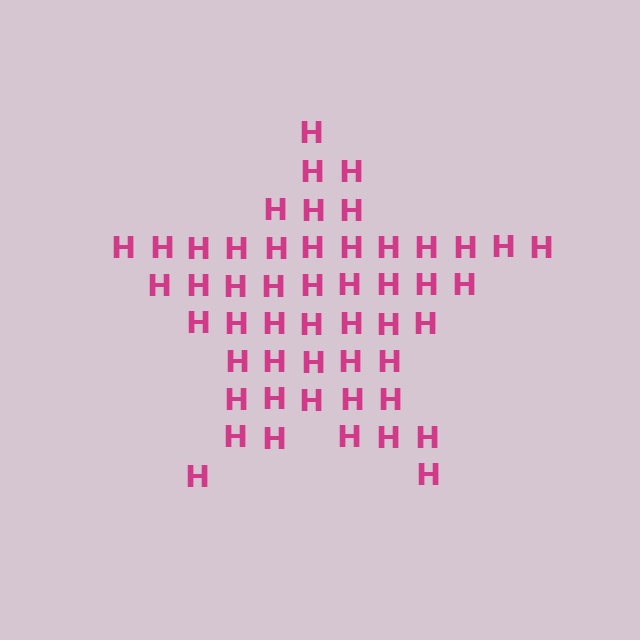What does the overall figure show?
The overall figure shows a star.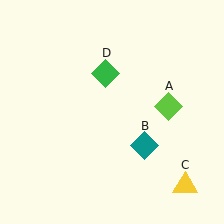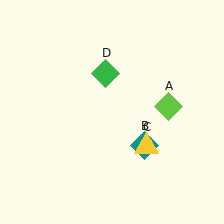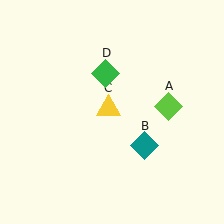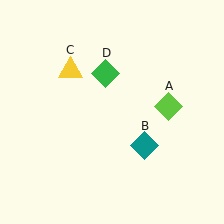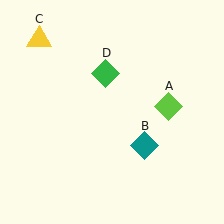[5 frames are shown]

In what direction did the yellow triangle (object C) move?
The yellow triangle (object C) moved up and to the left.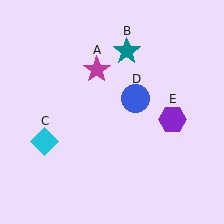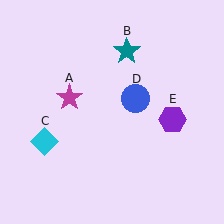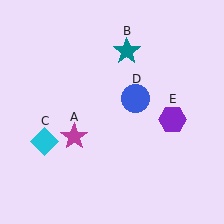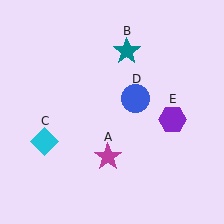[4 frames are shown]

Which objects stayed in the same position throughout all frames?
Teal star (object B) and cyan diamond (object C) and blue circle (object D) and purple hexagon (object E) remained stationary.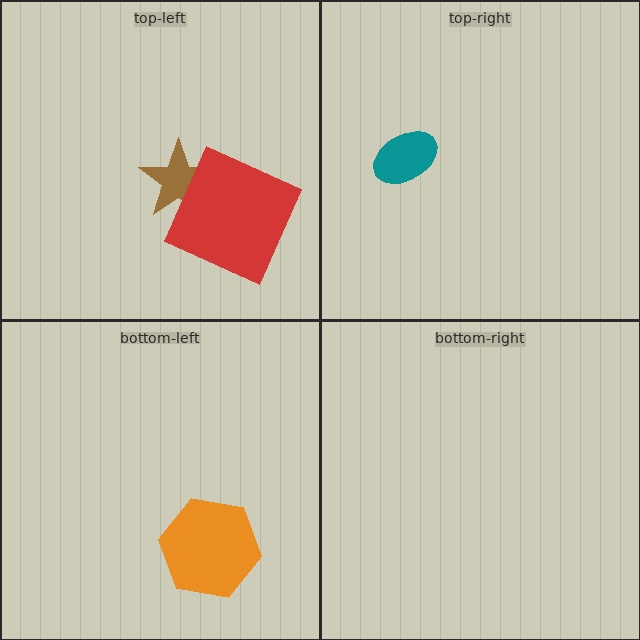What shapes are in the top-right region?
The teal ellipse.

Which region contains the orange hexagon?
The bottom-left region.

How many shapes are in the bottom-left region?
1.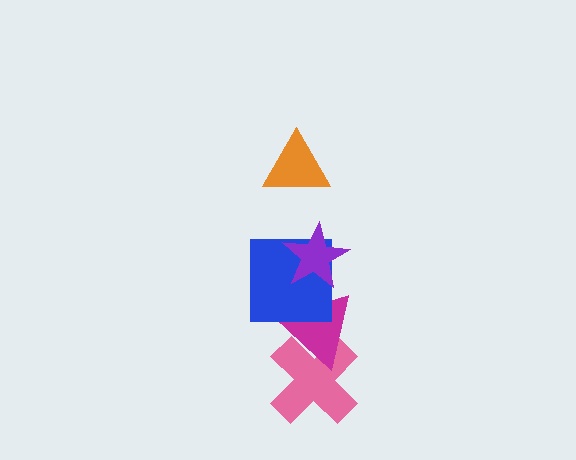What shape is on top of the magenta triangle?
The blue square is on top of the magenta triangle.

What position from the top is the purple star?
The purple star is 2nd from the top.